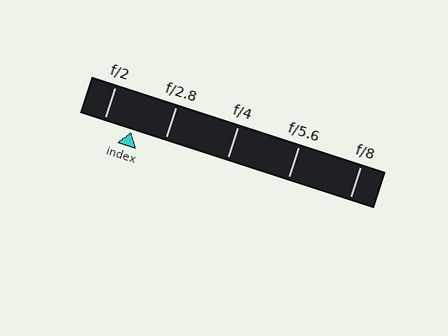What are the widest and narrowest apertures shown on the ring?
The widest aperture shown is f/2 and the narrowest is f/8.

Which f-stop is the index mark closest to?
The index mark is closest to f/2.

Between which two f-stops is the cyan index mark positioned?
The index mark is between f/2 and f/2.8.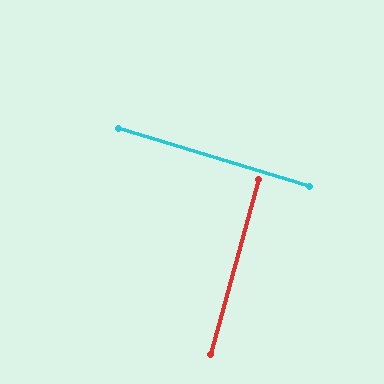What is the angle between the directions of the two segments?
Approximately 89 degrees.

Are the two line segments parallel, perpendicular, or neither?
Perpendicular — they meet at approximately 89°.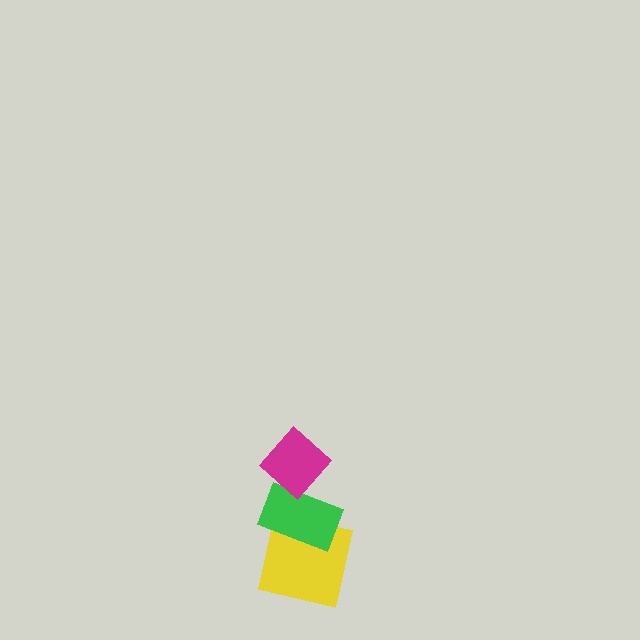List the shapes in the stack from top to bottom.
From top to bottom: the magenta diamond, the green rectangle, the yellow square.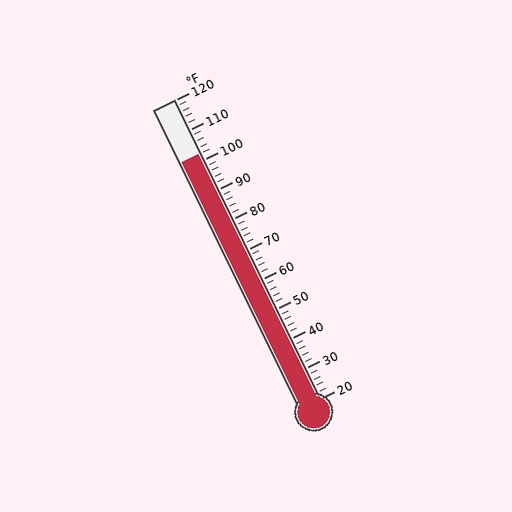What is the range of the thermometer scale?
The thermometer scale ranges from 20°F to 120°F.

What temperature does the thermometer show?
The thermometer shows approximately 102°F.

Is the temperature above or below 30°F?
The temperature is above 30°F.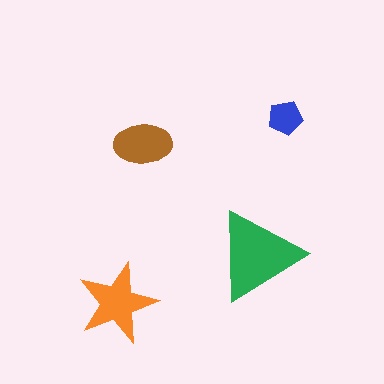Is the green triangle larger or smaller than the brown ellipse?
Larger.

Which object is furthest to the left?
The orange star is leftmost.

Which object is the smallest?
The blue pentagon.